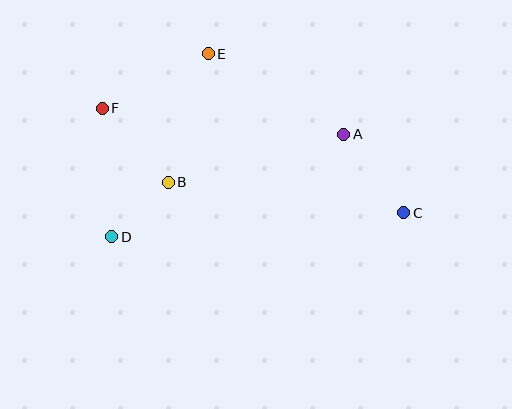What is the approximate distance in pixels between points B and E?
The distance between B and E is approximately 135 pixels.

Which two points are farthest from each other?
Points C and F are farthest from each other.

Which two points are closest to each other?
Points B and D are closest to each other.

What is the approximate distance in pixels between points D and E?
The distance between D and E is approximately 207 pixels.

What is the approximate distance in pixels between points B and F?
The distance between B and F is approximately 99 pixels.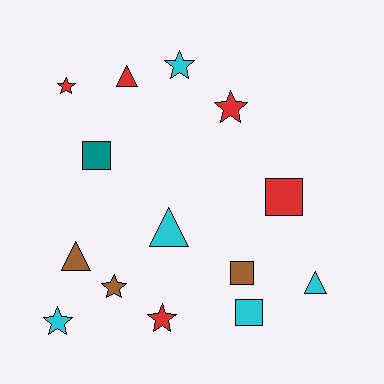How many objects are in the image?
There are 14 objects.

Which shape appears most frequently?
Star, with 6 objects.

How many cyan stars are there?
There are 2 cyan stars.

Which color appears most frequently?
Red, with 5 objects.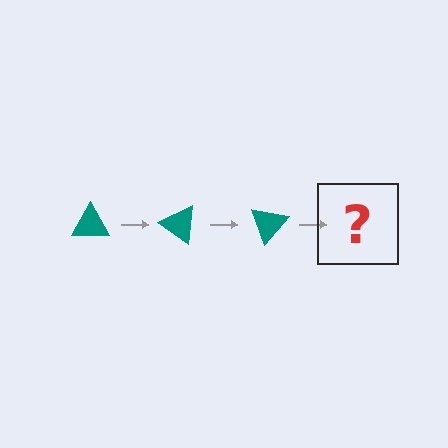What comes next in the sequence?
The next element should be a teal triangle rotated 105 degrees.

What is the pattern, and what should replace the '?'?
The pattern is that the triangle rotates 35 degrees each step. The '?' should be a teal triangle rotated 105 degrees.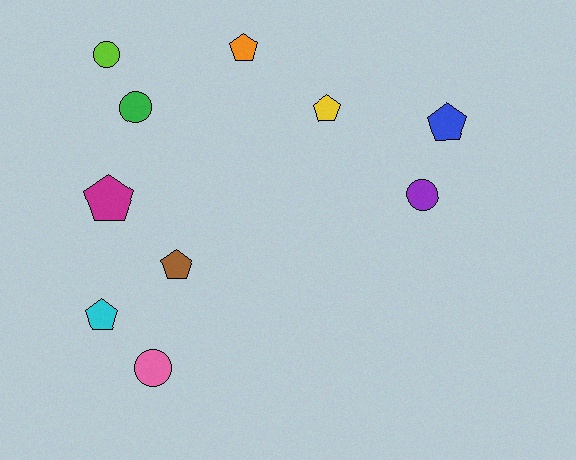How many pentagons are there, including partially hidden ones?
There are 6 pentagons.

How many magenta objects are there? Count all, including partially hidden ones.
There is 1 magenta object.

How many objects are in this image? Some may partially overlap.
There are 10 objects.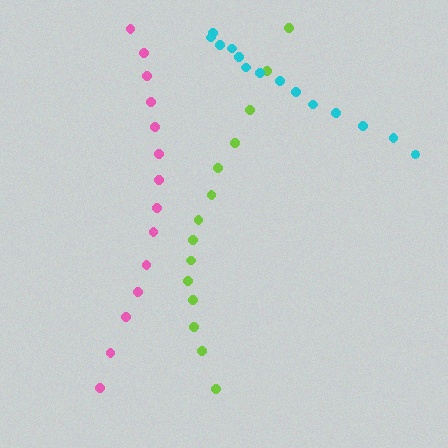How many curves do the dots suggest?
There are 3 distinct paths.